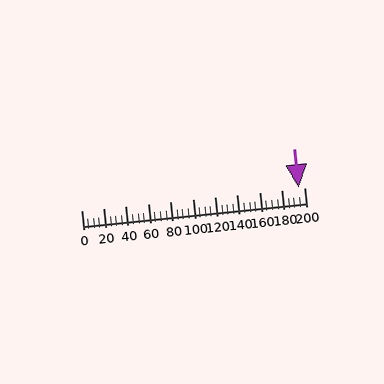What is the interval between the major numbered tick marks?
The major tick marks are spaced 20 units apart.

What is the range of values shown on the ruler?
The ruler shows values from 0 to 200.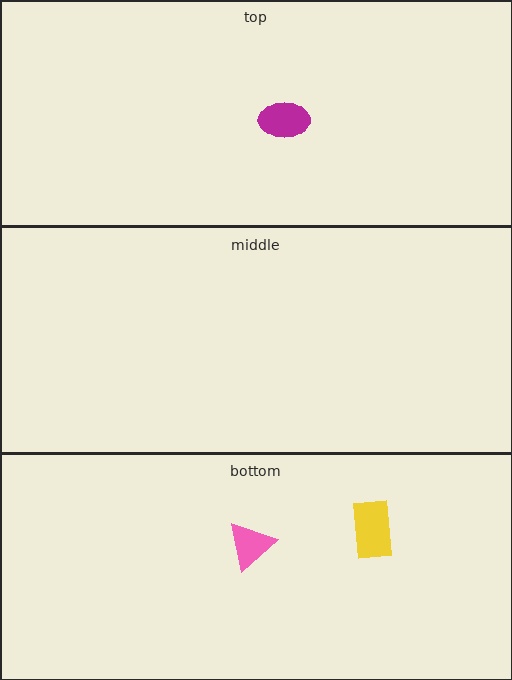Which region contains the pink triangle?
The bottom region.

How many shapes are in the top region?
1.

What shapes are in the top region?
The magenta ellipse.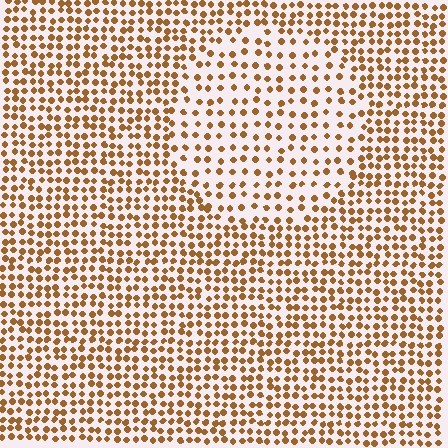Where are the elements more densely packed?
The elements are more densely packed outside the circle boundary.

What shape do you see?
I see a circle.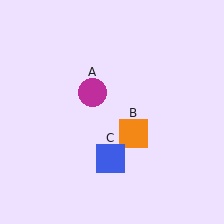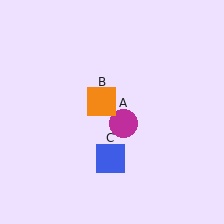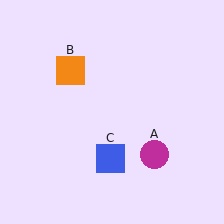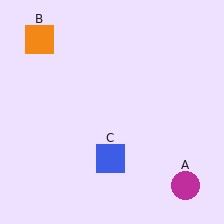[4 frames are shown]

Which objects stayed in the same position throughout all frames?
Blue square (object C) remained stationary.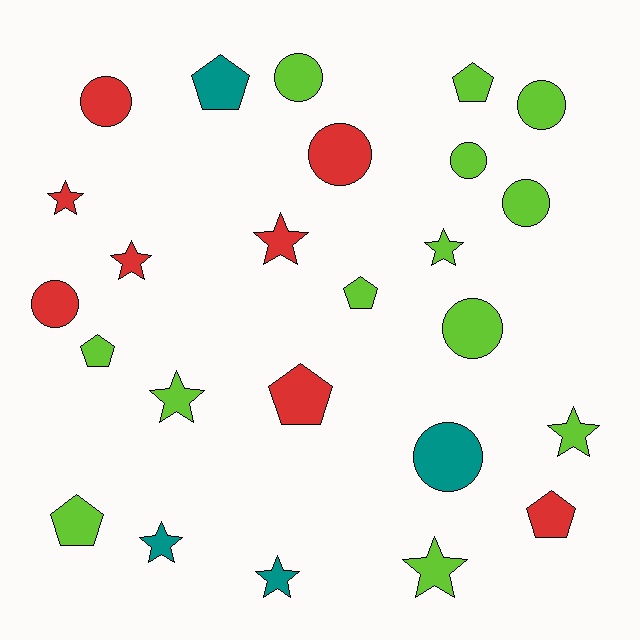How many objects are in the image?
There are 25 objects.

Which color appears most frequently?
Lime, with 13 objects.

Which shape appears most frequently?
Circle, with 9 objects.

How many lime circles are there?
There are 5 lime circles.